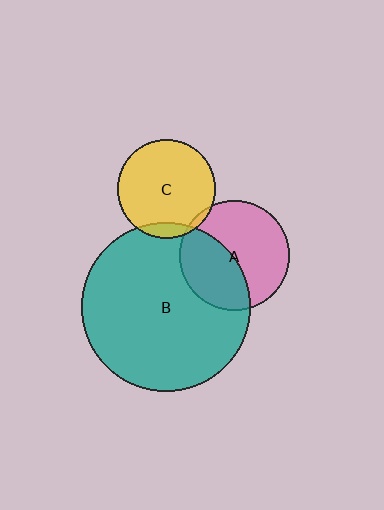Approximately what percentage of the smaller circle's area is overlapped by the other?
Approximately 5%.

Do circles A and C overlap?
Yes.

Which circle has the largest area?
Circle B (teal).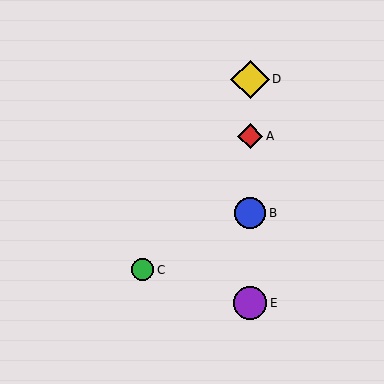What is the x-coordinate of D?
Object D is at x≈250.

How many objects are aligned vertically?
4 objects (A, B, D, E) are aligned vertically.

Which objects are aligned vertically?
Objects A, B, D, E are aligned vertically.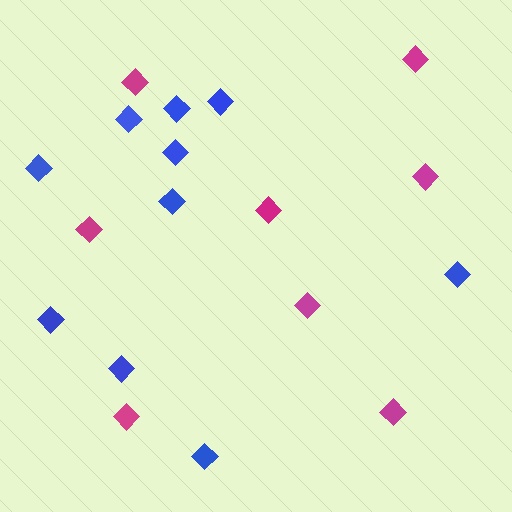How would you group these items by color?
There are 2 groups: one group of blue diamonds (10) and one group of magenta diamonds (8).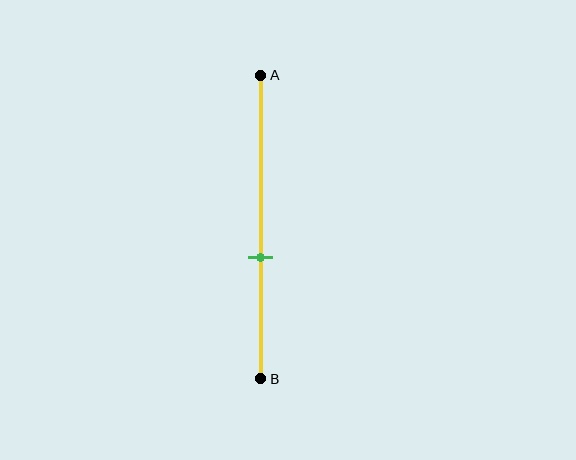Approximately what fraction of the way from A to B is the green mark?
The green mark is approximately 60% of the way from A to B.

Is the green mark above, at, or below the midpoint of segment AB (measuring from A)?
The green mark is below the midpoint of segment AB.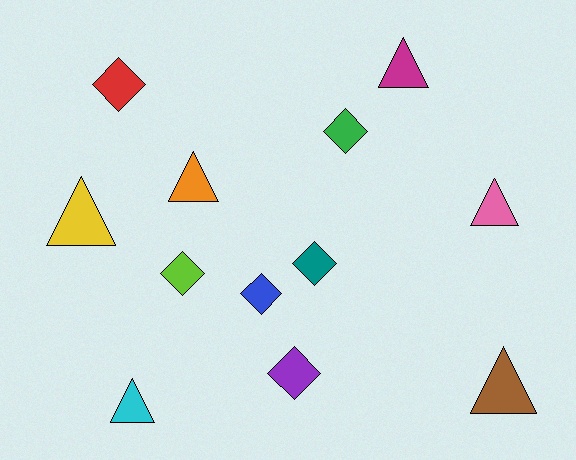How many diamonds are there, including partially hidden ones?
There are 6 diamonds.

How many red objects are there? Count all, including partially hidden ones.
There is 1 red object.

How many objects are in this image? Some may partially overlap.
There are 12 objects.